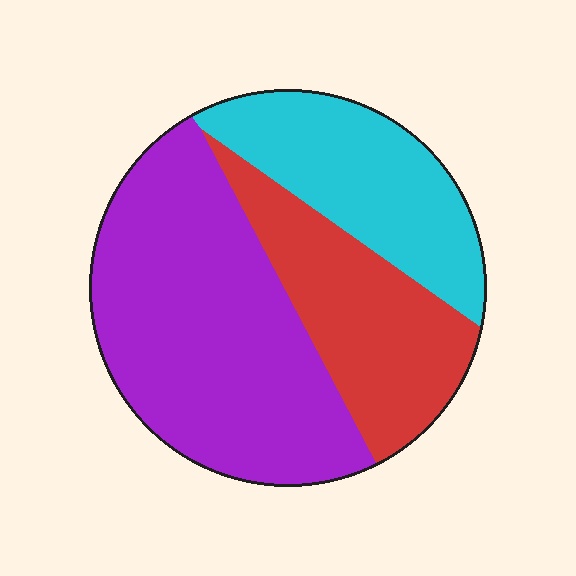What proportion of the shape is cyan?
Cyan covers around 25% of the shape.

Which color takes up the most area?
Purple, at roughly 50%.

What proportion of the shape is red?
Red covers 26% of the shape.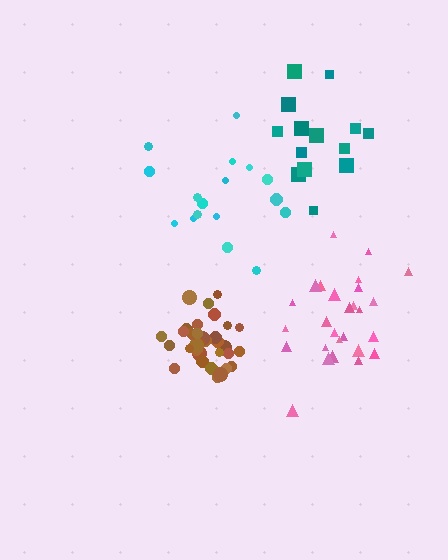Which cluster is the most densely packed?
Brown.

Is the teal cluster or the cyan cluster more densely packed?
Teal.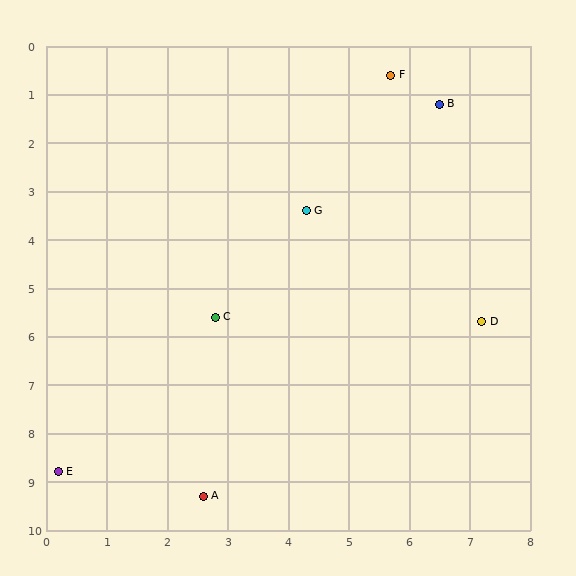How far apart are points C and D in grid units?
Points C and D are about 4.4 grid units apart.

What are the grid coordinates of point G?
Point G is at approximately (4.3, 3.4).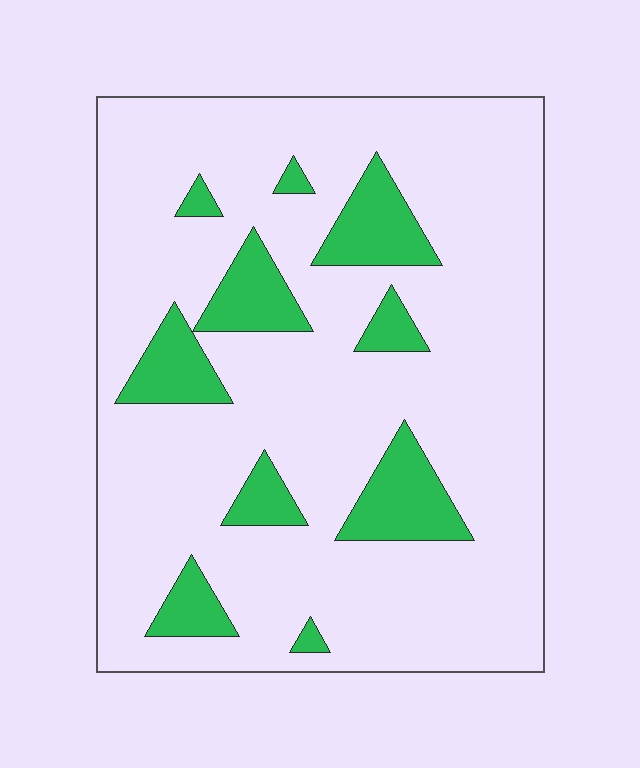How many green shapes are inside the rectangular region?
10.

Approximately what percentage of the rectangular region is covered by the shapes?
Approximately 15%.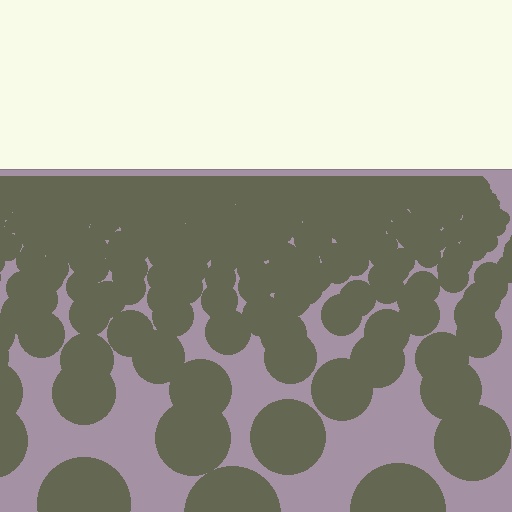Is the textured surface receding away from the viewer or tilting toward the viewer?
The surface is receding away from the viewer. Texture elements get smaller and denser toward the top.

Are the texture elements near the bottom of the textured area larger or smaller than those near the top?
Larger. Near the bottom, elements are closer to the viewer and appear at a bigger on-screen size.